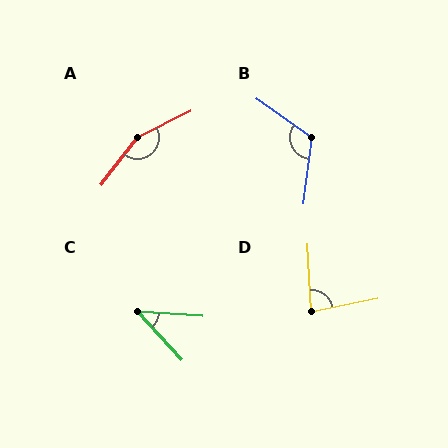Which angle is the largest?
A, at approximately 154 degrees.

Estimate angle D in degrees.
Approximately 81 degrees.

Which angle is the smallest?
C, at approximately 43 degrees.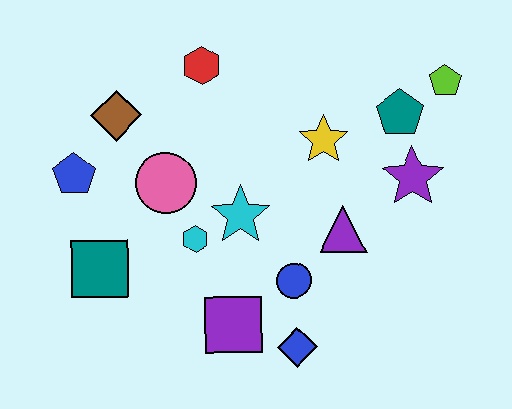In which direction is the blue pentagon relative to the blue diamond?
The blue pentagon is to the left of the blue diamond.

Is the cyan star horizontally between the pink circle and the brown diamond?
No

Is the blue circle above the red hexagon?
No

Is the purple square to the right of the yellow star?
No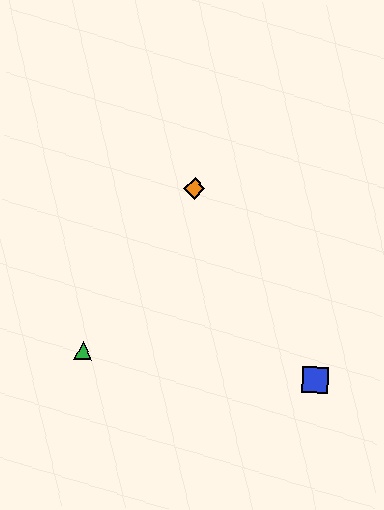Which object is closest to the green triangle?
The orange diamond is closest to the green triangle.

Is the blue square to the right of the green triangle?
Yes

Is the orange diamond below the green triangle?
No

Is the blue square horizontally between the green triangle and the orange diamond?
No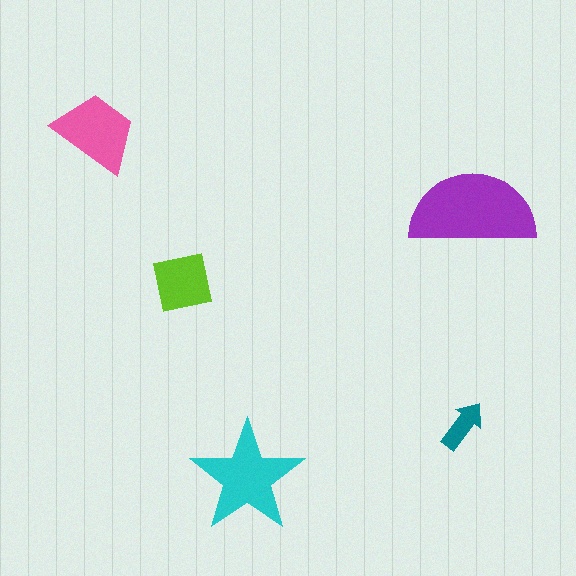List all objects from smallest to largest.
The teal arrow, the lime square, the pink trapezoid, the cyan star, the purple semicircle.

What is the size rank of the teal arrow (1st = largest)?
5th.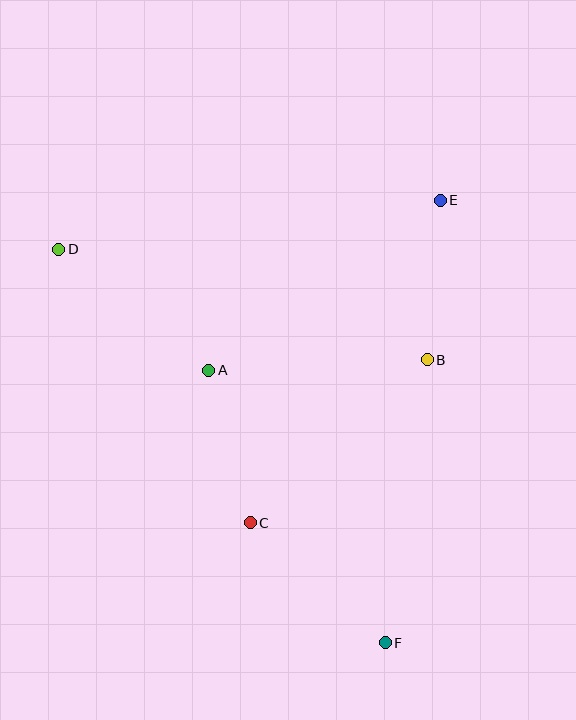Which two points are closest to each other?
Points A and C are closest to each other.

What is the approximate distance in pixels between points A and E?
The distance between A and E is approximately 287 pixels.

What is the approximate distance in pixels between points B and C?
The distance between B and C is approximately 241 pixels.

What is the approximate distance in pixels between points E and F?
The distance between E and F is approximately 446 pixels.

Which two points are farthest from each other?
Points D and F are farthest from each other.